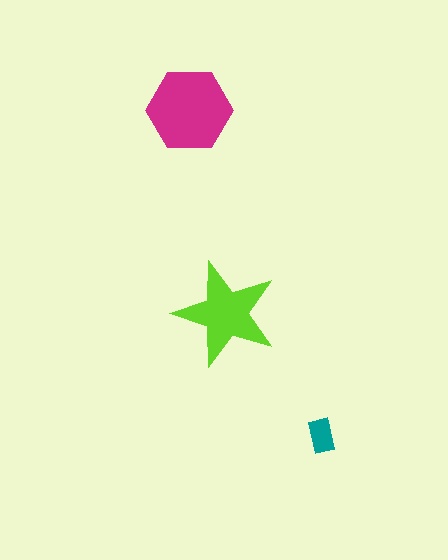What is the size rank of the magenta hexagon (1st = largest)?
1st.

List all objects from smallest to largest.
The teal rectangle, the lime star, the magenta hexagon.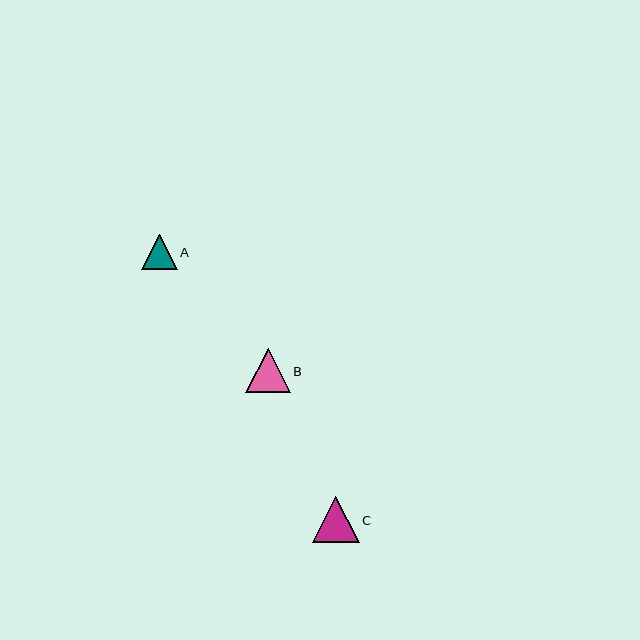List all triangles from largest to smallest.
From largest to smallest: C, B, A.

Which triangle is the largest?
Triangle C is the largest with a size of approximately 46 pixels.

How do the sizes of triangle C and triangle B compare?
Triangle C and triangle B are approximately the same size.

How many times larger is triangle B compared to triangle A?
Triangle B is approximately 1.3 times the size of triangle A.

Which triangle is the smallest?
Triangle A is the smallest with a size of approximately 35 pixels.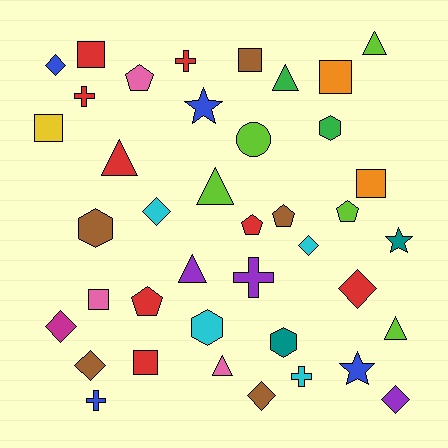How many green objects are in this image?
There are 2 green objects.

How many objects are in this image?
There are 40 objects.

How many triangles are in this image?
There are 7 triangles.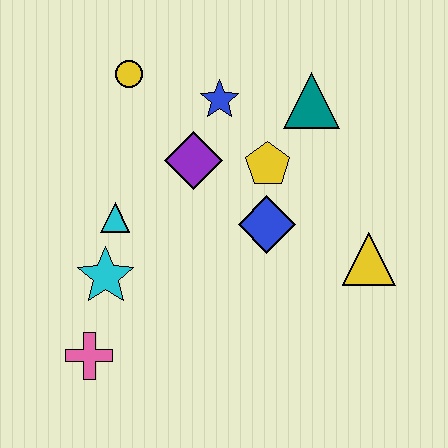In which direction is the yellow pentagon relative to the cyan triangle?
The yellow pentagon is to the right of the cyan triangle.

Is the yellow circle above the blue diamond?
Yes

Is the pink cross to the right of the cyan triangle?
No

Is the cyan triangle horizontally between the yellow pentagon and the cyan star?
Yes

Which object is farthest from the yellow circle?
The yellow triangle is farthest from the yellow circle.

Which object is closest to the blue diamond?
The yellow pentagon is closest to the blue diamond.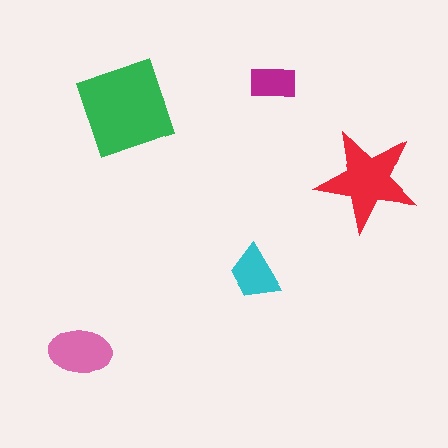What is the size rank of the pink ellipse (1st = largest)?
3rd.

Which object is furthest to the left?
The pink ellipse is leftmost.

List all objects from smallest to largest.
The magenta rectangle, the cyan trapezoid, the pink ellipse, the red star, the green diamond.